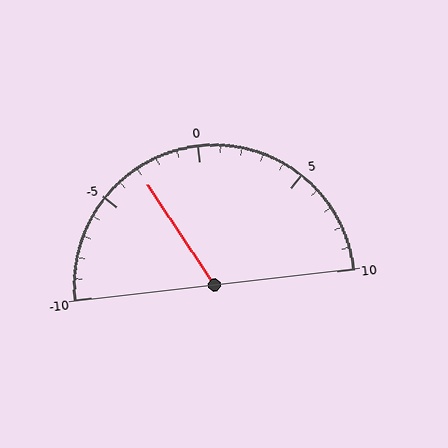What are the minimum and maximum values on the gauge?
The gauge ranges from -10 to 10.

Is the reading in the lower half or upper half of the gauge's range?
The reading is in the lower half of the range (-10 to 10).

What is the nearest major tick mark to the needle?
The nearest major tick mark is -5.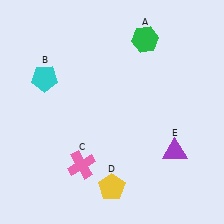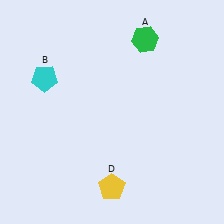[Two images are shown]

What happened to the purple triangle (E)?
The purple triangle (E) was removed in Image 2. It was in the bottom-right area of Image 1.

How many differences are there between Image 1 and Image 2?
There are 2 differences between the two images.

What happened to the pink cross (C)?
The pink cross (C) was removed in Image 2. It was in the bottom-left area of Image 1.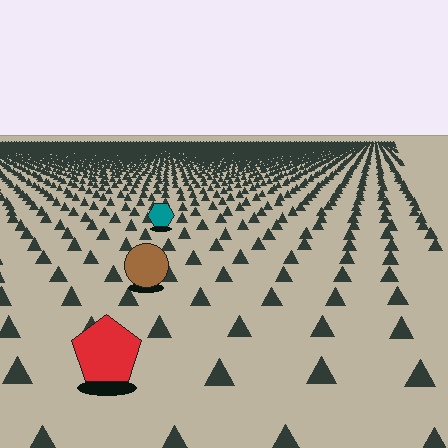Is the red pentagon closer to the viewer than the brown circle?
Yes. The red pentagon is closer — you can tell from the texture gradient: the ground texture is coarser near it.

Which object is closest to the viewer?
The red pentagon is closest. The texture marks near it are larger and more spread out.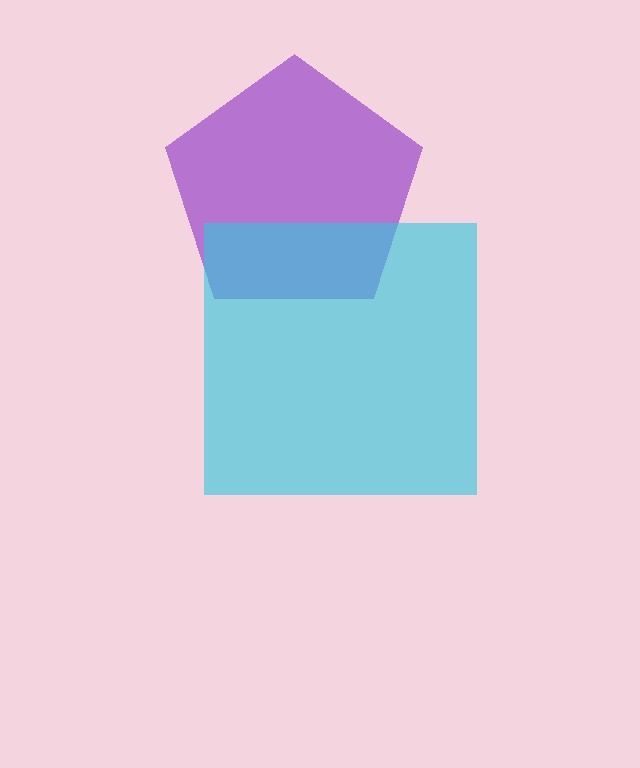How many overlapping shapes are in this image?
There are 2 overlapping shapes in the image.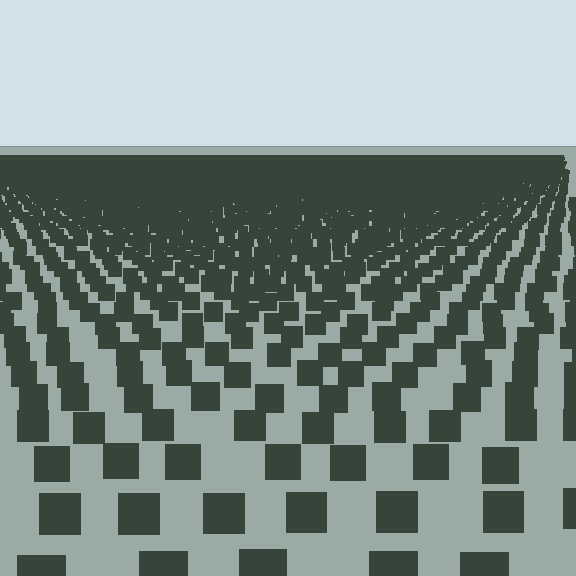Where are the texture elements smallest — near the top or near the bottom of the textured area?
Near the top.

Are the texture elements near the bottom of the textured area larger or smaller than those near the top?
Larger. Near the bottom, elements are closer to the viewer and appear at a bigger on-screen size.